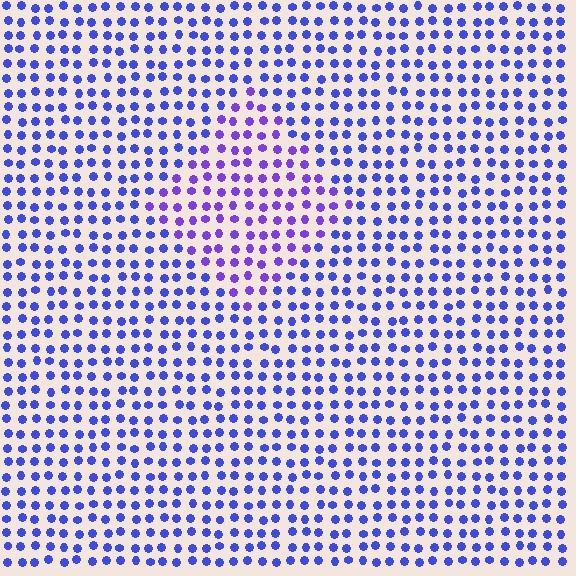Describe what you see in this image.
The image is filled with small blue elements in a uniform arrangement. A diamond-shaped region is visible where the elements are tinted to a slightly different hue, forming a subtle color boundary.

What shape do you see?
I see a diamond.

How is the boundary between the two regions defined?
The boundary is defined purely by a slight shift in hue (about 27 degrees). Spacing, size, and orientation are identical on both sides.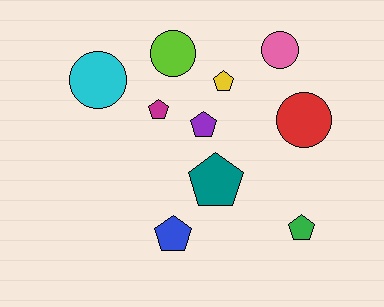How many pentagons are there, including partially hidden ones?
There are 6 pentagons.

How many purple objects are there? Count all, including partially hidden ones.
There is 1 purple object.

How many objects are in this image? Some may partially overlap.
There are 10 objects.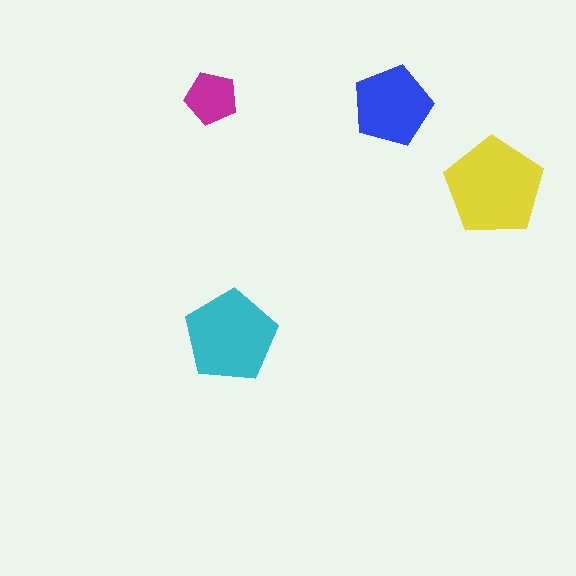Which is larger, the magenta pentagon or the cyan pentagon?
The cyan one.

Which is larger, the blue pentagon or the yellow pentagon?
The yellow one.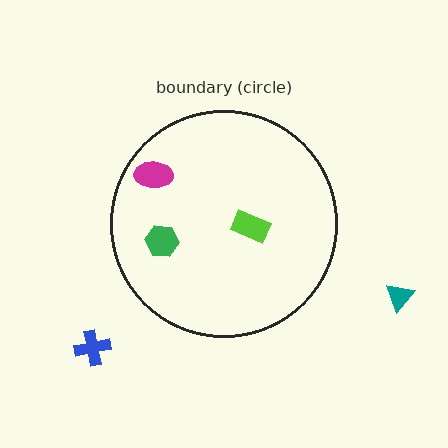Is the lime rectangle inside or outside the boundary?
Inside.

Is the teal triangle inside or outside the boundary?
Outside.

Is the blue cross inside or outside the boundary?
Outside.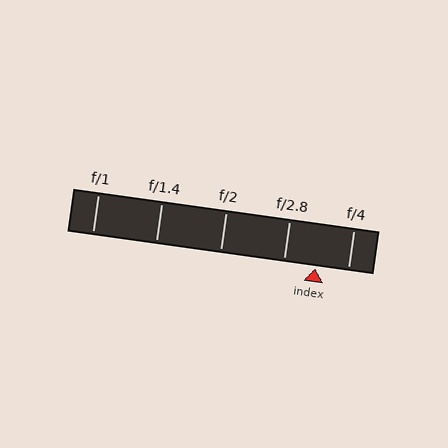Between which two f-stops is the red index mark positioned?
The index mark is between f/2.8 and f/4.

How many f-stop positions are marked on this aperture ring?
There are 5 f-stop positions marked.